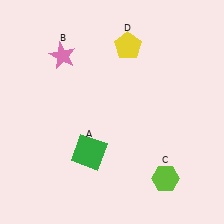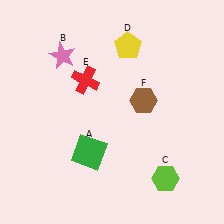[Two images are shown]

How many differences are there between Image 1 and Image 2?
There are 2 differences between the two images.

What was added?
A red cross (E), a brown hexagon (F) were added in Image 2.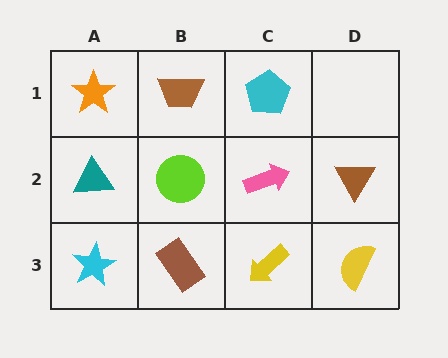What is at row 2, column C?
A pink arrow.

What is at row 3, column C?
A yellow arrow.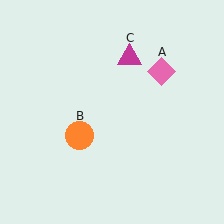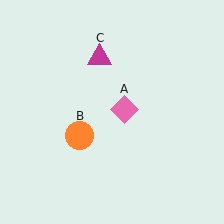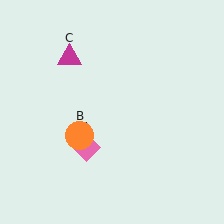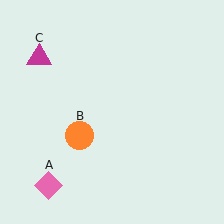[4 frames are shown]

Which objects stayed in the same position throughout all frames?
Orange circle (object B) remained stationary.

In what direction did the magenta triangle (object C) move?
The magenta triangle (object C) moved left.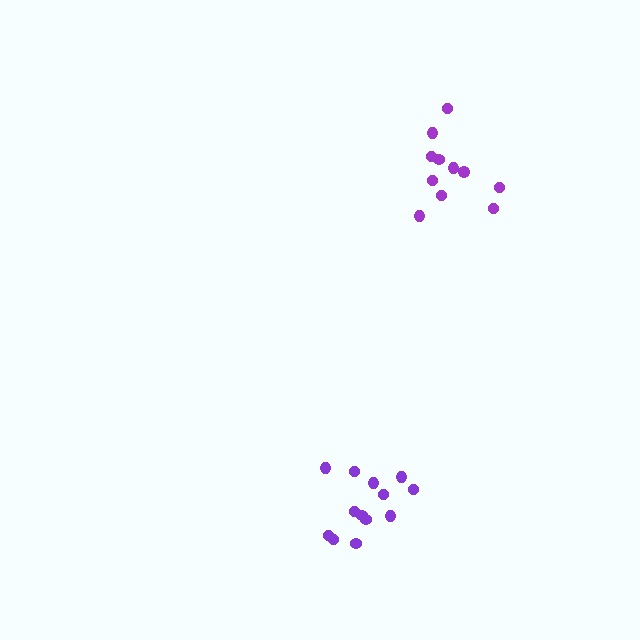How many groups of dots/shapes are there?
There are 2 groups.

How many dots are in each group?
Group 1: 11 dots, Group 2: 13 dots (24 total).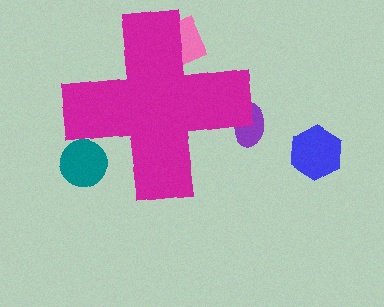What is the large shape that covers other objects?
A magenta cross.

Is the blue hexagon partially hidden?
No, the blue hexagon is fully visible.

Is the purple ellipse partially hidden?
Yes, the purple ellipse is partially hidden behind the magenta cross.